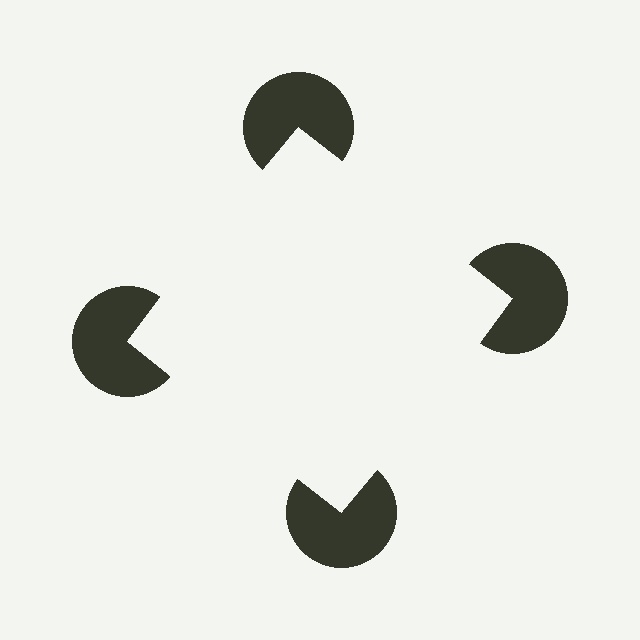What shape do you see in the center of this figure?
An illusory square — its edges are inferred from the aligned wedge cuts in the pac-man discs, not physically drawn.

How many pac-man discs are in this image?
There are 4 — one at each vertex of the illusory square.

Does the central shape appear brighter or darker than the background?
It typically appears slightly brighter than the background, even though no actual brightness change is drawn.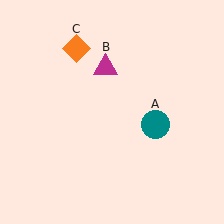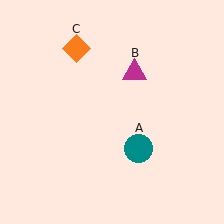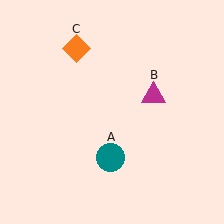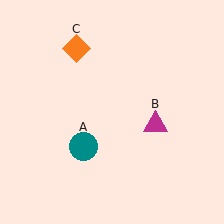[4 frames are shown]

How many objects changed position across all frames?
2 objects changed position: teal circle (object A), magenta triangle (object B).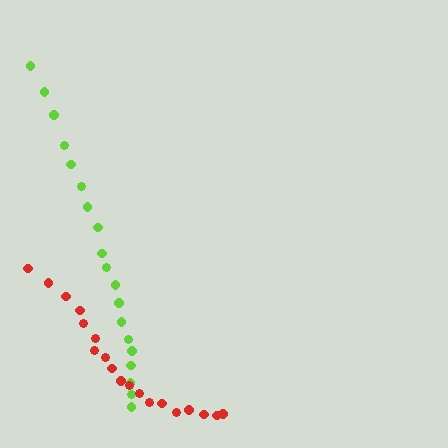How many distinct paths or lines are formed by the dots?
There are 2 distinct paths.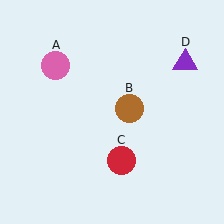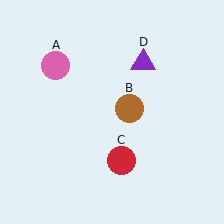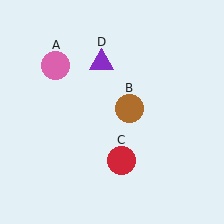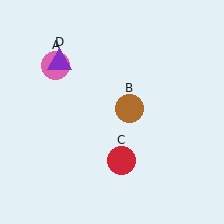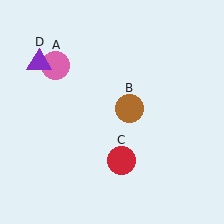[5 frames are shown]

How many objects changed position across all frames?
1 object changed position: purple triangle (object D).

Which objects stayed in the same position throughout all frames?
Pink circle (object A) and brown circle (object B) and red circle (object C) remained stationary.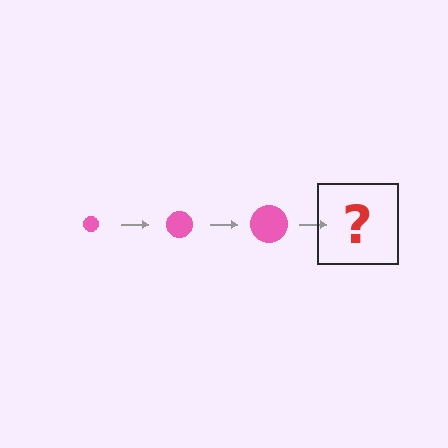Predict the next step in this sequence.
The next step is a pink circle, larger than the previous one.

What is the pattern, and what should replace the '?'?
The pattern is that the circle gets progressively larger each step. The '?' should be a pink circle, larger than the previous one.